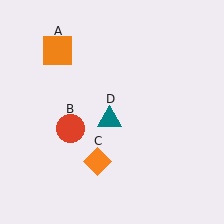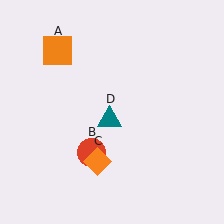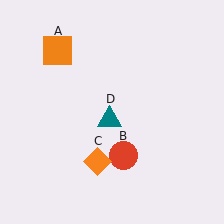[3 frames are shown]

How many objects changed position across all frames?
1 object changed position: red circle (object B).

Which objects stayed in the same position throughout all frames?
Orange square (object A) and orange diamond (object C) and teal triangle (object D) remained stationary.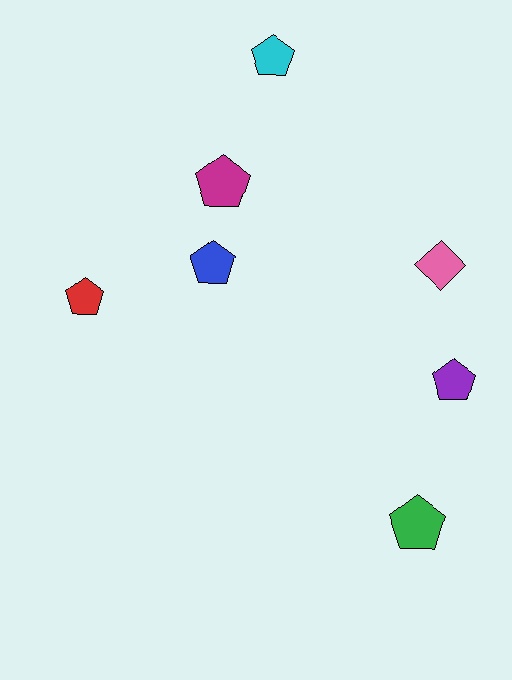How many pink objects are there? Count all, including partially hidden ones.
There is 1 pink object.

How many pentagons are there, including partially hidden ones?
There are 6 pentagons.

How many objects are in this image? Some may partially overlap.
There are 7 objects.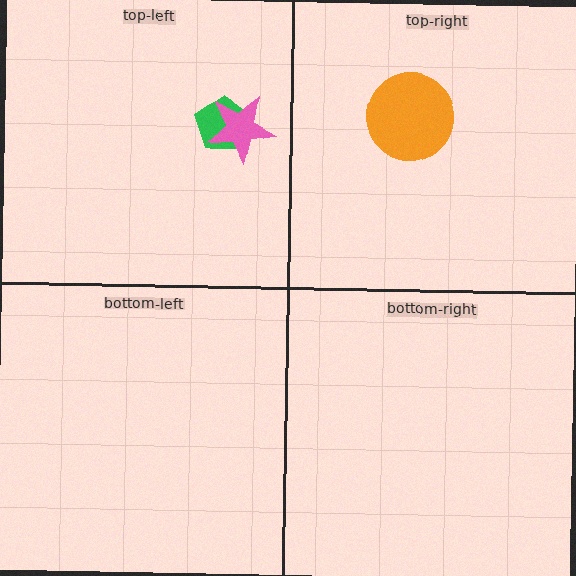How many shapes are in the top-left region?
2.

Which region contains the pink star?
The top-left region.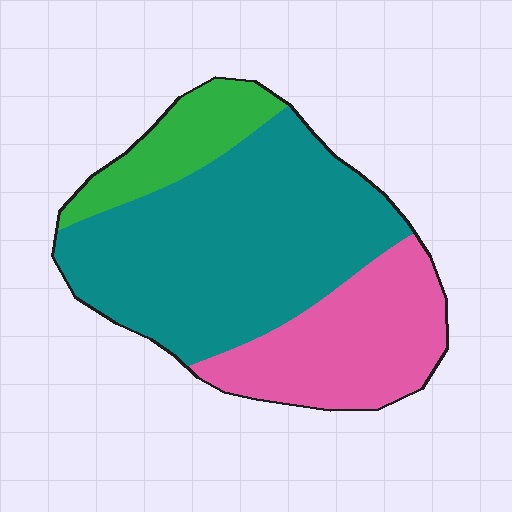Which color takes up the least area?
Green, at roughly 15%.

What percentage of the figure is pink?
Pink covers around 30% of the figure.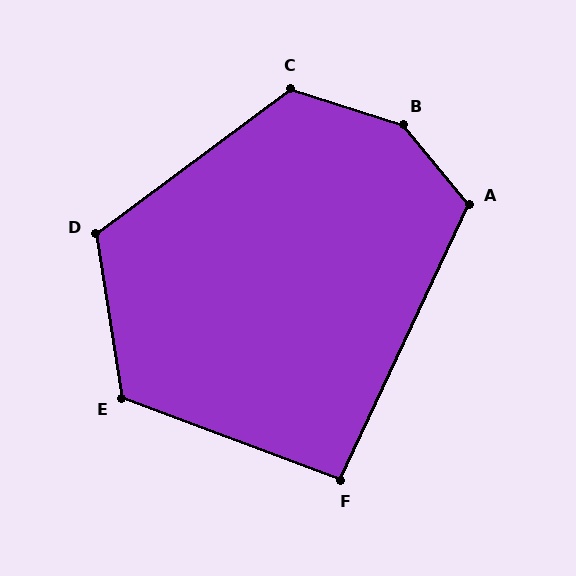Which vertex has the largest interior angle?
B, at approximately 148 degrees.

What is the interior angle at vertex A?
Approximately 115 degrees (obtuse).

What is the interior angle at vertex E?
Approximately 120 degrees (obtuse).